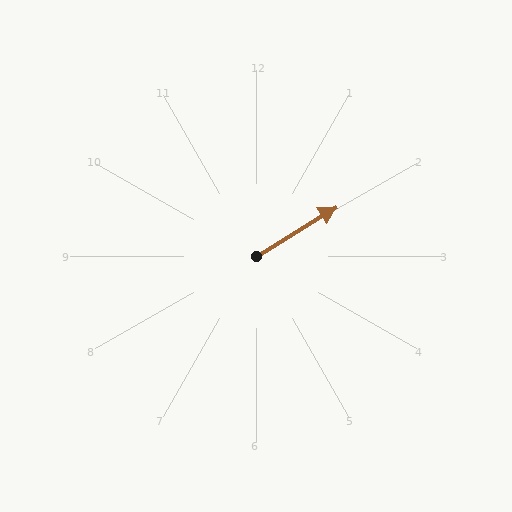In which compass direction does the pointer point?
Northeast.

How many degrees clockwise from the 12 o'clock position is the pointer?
Approximately 58 degrees.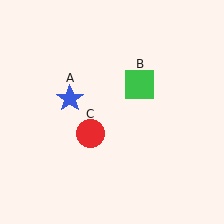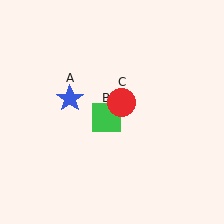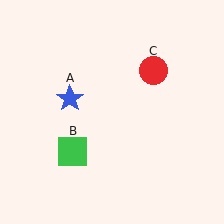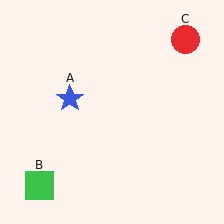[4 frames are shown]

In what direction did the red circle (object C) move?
The red circle (object C) moved up and to the right.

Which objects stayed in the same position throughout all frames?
Blue star (object A) remained stationary.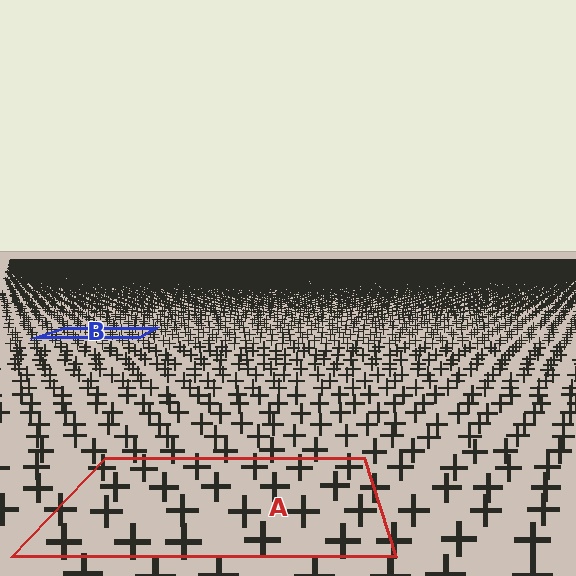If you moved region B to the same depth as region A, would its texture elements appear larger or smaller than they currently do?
They would appear larger. At a closer depth, the same texture elements are projected at a bigger on-screen size.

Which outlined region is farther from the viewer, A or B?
Region B is farther from the viewer — the texture elements inside it appear smaller and more densely packed.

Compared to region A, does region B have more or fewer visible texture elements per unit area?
Region B has more texture elements per unit area — they are packed more densely because it is farther away.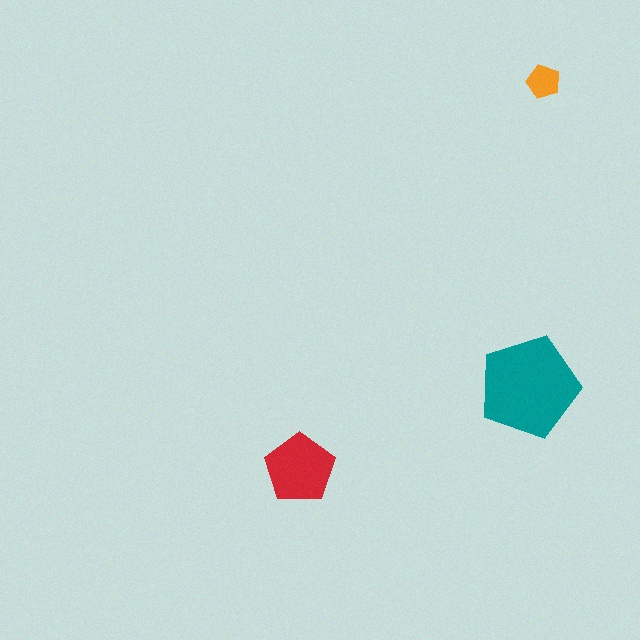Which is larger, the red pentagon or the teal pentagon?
The teal one.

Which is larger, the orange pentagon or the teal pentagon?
The teal one.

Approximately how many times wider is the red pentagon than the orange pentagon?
About 2 times wider.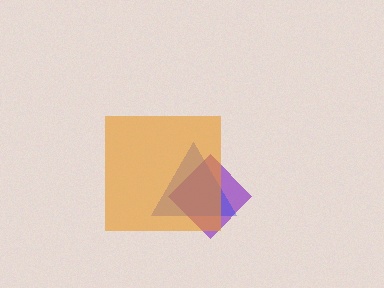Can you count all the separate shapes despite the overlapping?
Yes, there are 3 separate shapes.